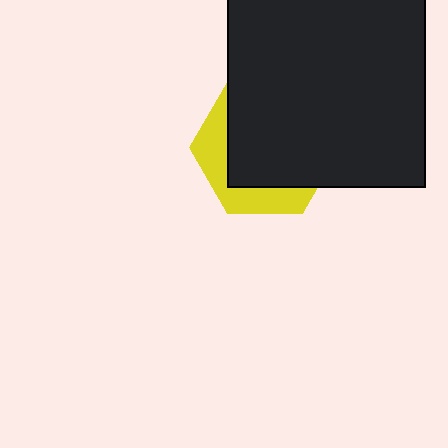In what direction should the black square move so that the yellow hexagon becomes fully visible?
The black square should move toward the upper-right. That is the shortest direction to clear the overlap and leave the yellow hexagon fully visible.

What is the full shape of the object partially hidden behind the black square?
The partially hidden object is a yellow hexagon.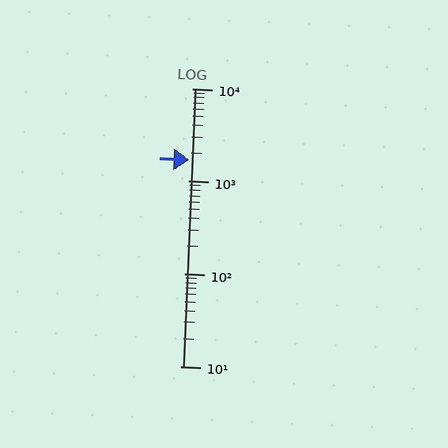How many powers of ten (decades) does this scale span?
The scale spans 3 decades, from 10 to 10000.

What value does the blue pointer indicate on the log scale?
The pointer indicates approximately 1700.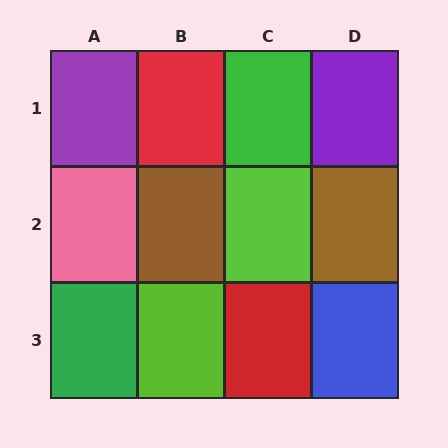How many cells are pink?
1 cell is pink.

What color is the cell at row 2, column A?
Pink.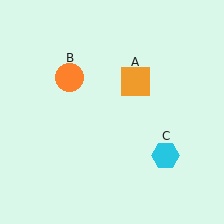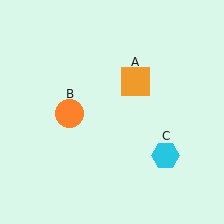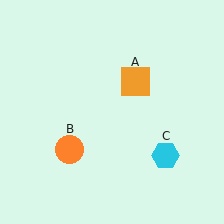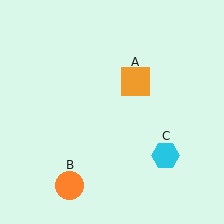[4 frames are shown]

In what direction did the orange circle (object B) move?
The orange circle (object B) moved down.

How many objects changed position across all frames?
1 object changed position: orange circle (object B).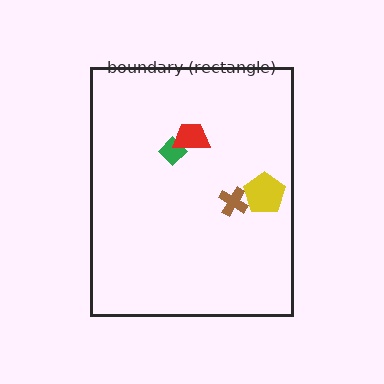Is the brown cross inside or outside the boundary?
Inside.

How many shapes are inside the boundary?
4 inside, 0 outside.